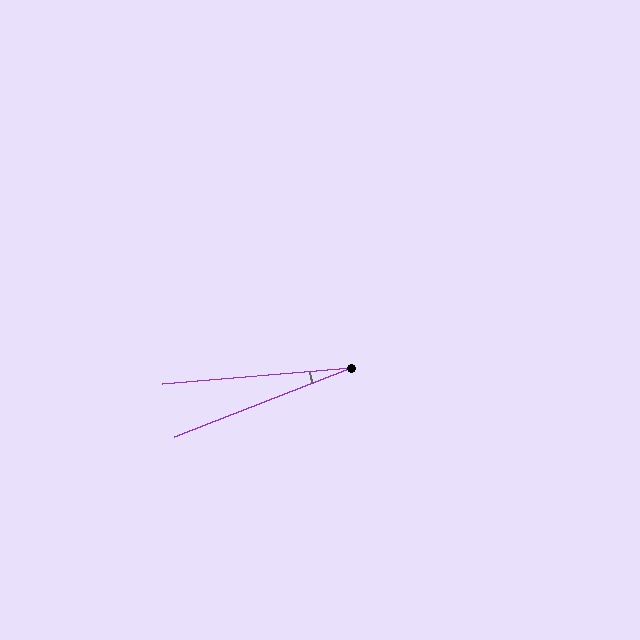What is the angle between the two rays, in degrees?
Approximately 16 degrees.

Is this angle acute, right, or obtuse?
It is acute.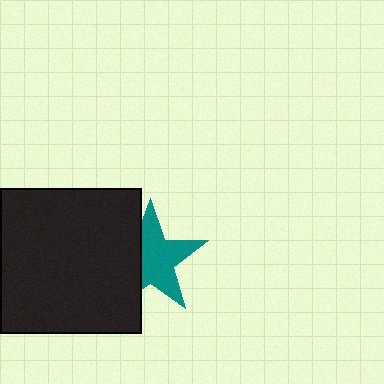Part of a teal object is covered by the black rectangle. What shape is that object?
It is a star.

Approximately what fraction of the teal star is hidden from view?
Roughly 36% of the teal star is hidden behind the black rectangle.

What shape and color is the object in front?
The object in front is a black rectangle.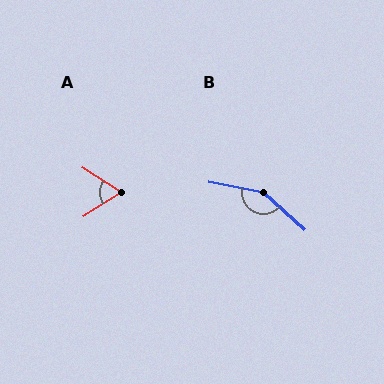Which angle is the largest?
B, at approximately 148 degrees.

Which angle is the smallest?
A, at approximately 65 degrees.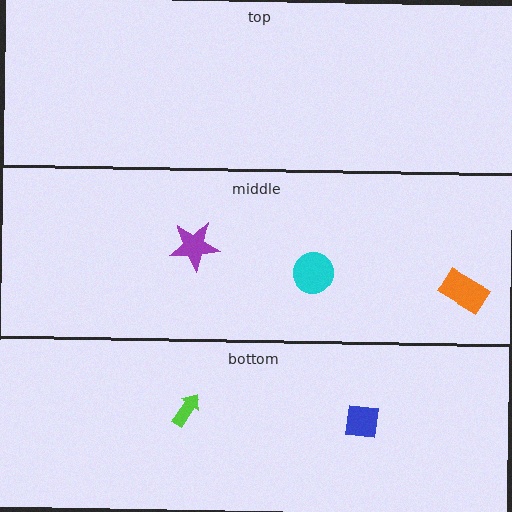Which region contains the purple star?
The middle region.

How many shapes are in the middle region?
3.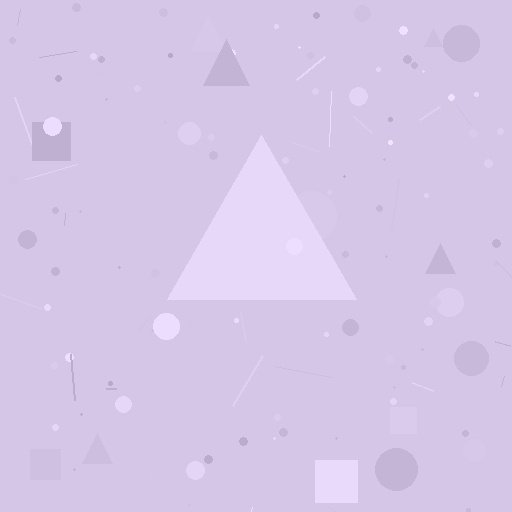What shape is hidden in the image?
A triangle is hidden in the image.